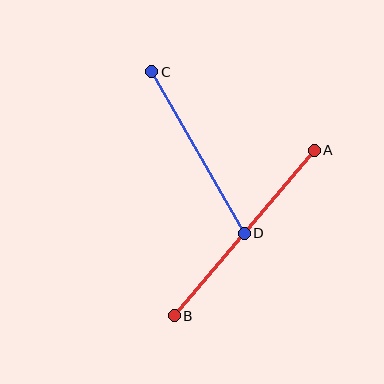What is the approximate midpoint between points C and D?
The midpoint is at approximately (198, 153) pixels.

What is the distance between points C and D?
The distance is approximately 186 pixels.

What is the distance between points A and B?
The distance is approximately 217 pixels.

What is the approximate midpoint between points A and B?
The midpoint is at approximately (244, 233) pixels.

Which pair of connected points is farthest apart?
Points A and B are farthest apart.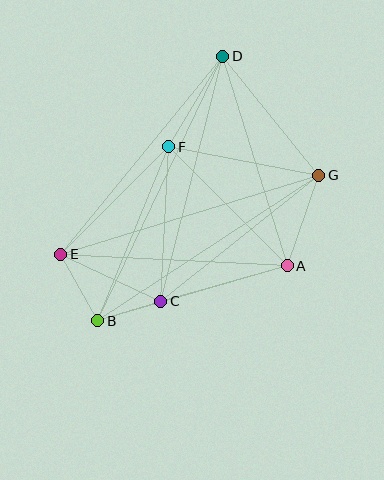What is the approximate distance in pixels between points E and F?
The distance between E and F is approximately 152 pixels.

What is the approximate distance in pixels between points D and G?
The distance between D and G is approximately 153 pixels.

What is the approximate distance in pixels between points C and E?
The distance between C and E is approximately 110 pixels.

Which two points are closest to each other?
Points B and C are closest to each other.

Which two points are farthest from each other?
Points B and D are farthest from each other.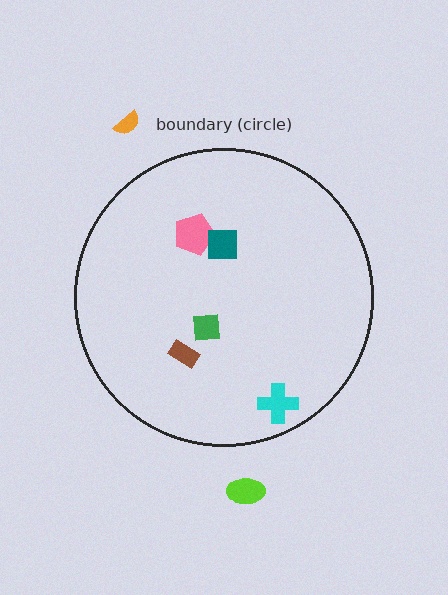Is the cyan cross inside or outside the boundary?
Inside.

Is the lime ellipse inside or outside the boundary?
Outside.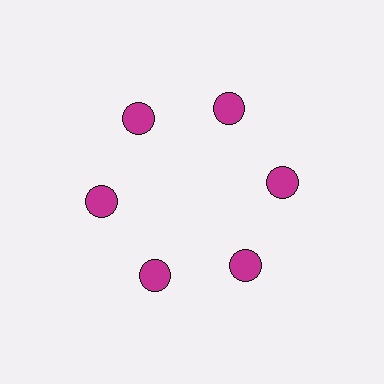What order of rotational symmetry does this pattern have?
This pattern has 6-fold rotational symmetry.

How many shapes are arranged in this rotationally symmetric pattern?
There are 6 shapes, arranged in 6 groups of 1.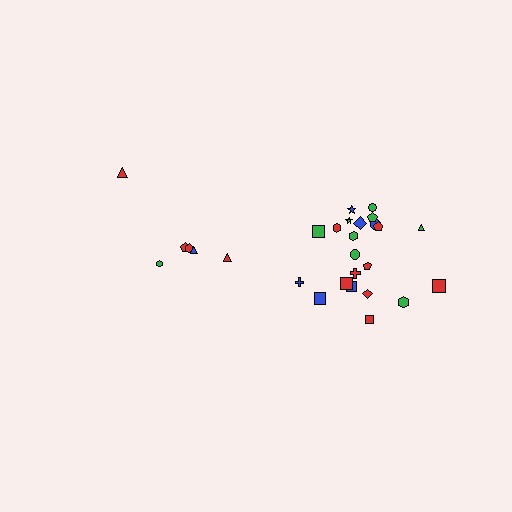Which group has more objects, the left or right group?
The right group.